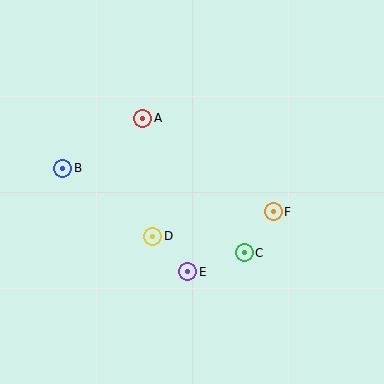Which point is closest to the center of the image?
Point D at (153, 236) is closest to the center.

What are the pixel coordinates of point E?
Point E is at (188, 272).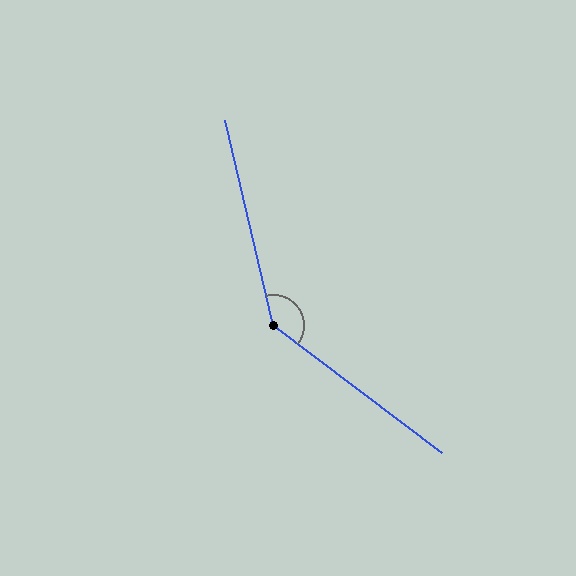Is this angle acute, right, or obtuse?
It is obtuse.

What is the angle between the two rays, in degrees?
Approximately 140 degrees.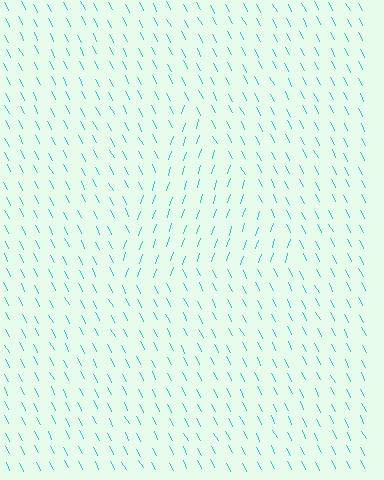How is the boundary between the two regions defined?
The boundary is defined purely by a change in line orientation (approximately 45 degrees difference). All lines are the same color and thickness.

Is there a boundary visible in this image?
Yes, there is a texture boundary formed by a change in line orientation.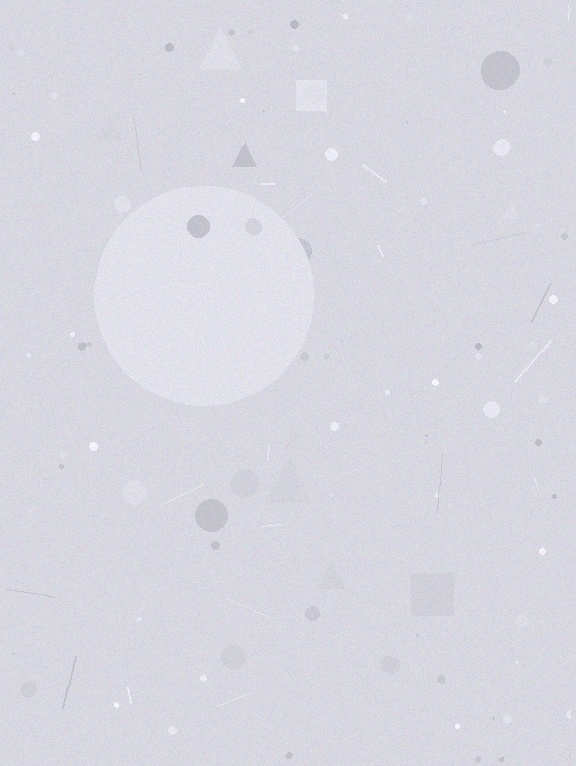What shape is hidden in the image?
A circle is hidden in the image.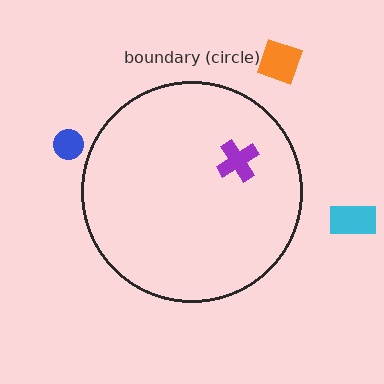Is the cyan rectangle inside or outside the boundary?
Outside.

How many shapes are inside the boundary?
1 inside, 3 outside.